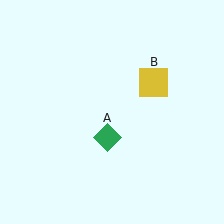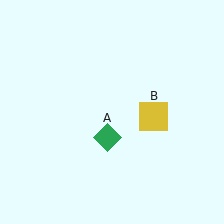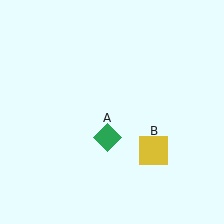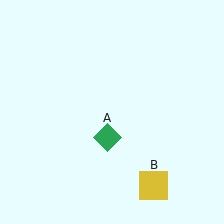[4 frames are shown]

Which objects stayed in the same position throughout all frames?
Green diamond (object A) remained stationary.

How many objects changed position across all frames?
1 object changed position: yellow square (object B).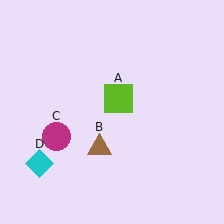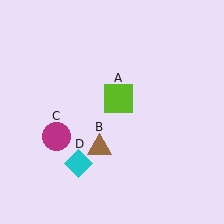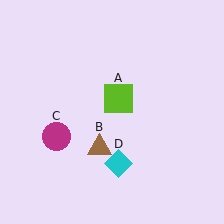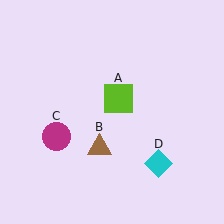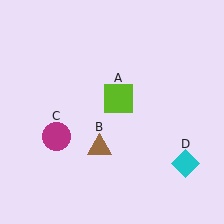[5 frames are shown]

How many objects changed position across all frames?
1 object changed position: cyan diamond (object D).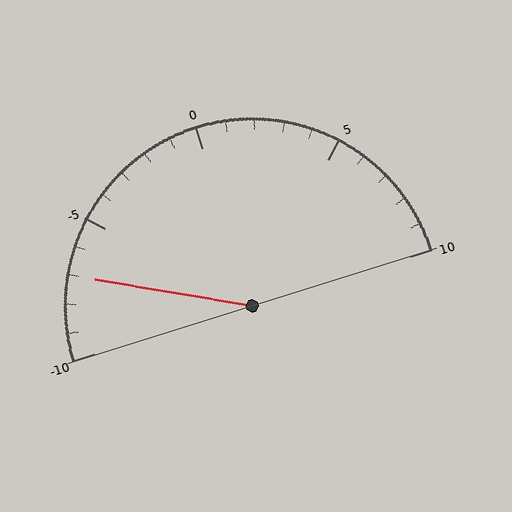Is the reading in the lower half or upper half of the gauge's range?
The reading is in the lower half of the range (-10 to 10).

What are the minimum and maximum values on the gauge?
The gauge ranges from -10 to 10.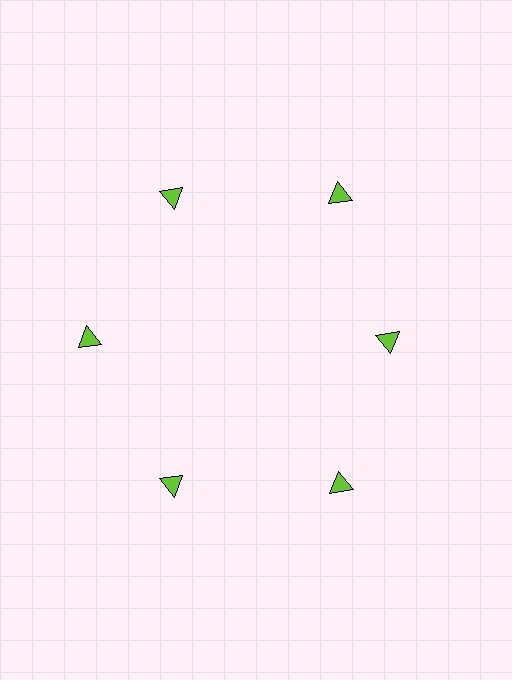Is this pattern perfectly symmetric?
No. The 6 lime triangles are arranged in a ring, but one element near the 3 o'clock position is pulled inward toward the center, breaking the 6-fold rotational symmetry.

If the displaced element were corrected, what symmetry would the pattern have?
It would have 6-fold rotational symmetry — the pattern would map onto itself every 60 degrees.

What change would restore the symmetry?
The symmetry would be restored by moving it outward, back onto the ring so that all 6 triangles sit at equal angles and equal distance from the center.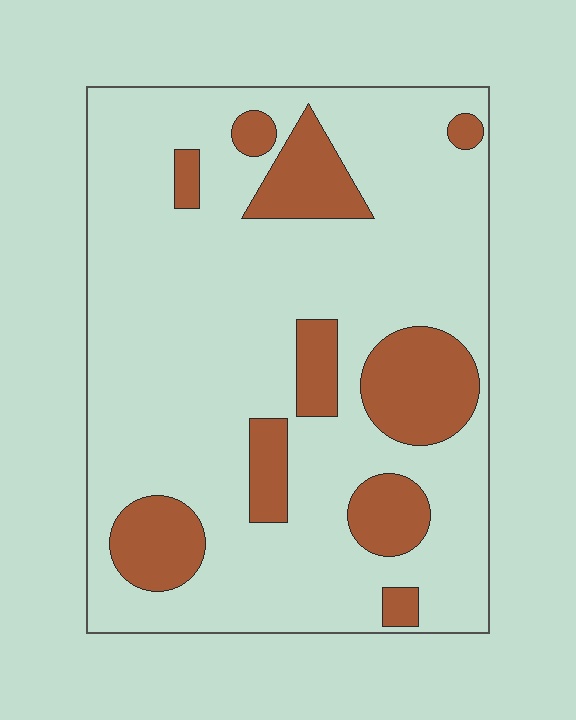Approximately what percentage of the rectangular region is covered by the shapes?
Approximately 20%.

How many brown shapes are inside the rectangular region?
10.